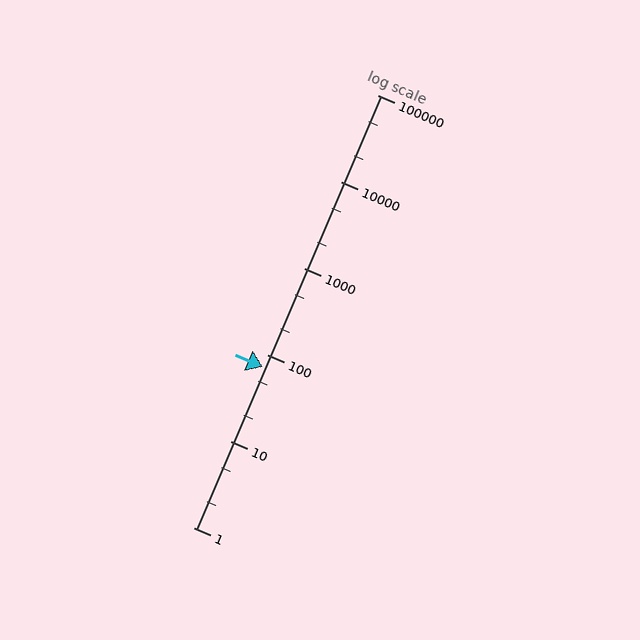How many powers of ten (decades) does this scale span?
The scale spans 5 decades, from 1 to 100000.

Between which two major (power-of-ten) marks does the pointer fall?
The pointer is between 10 and 100.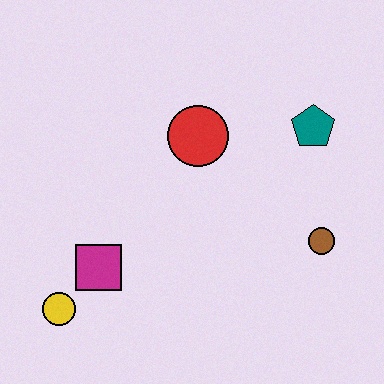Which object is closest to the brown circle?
The teal pentagon is closest to the brown circle.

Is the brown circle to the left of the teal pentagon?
No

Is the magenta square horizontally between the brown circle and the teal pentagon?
No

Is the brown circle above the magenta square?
Yes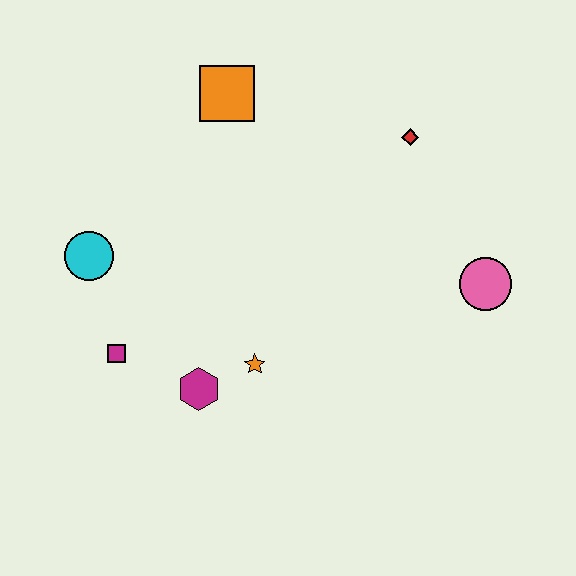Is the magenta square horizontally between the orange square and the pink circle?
No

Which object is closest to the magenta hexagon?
The orange star is closest to the magenta hexagon.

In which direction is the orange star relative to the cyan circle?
The orange star is to the right of the cyan circle.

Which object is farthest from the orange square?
The pink circle is farthest from the orange square.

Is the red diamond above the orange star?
Yes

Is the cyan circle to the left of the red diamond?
Yes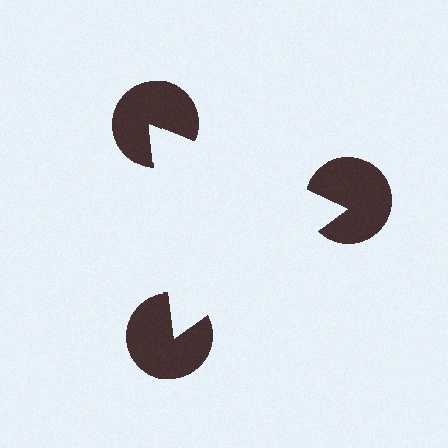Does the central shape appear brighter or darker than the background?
It typically appears slightly brighter than the background, even though no actual brightness change is drawn.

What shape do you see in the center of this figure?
An illusory triangle — its edges are inferred from the aligned wedge cuts in the pac-man discs, not physically drawn.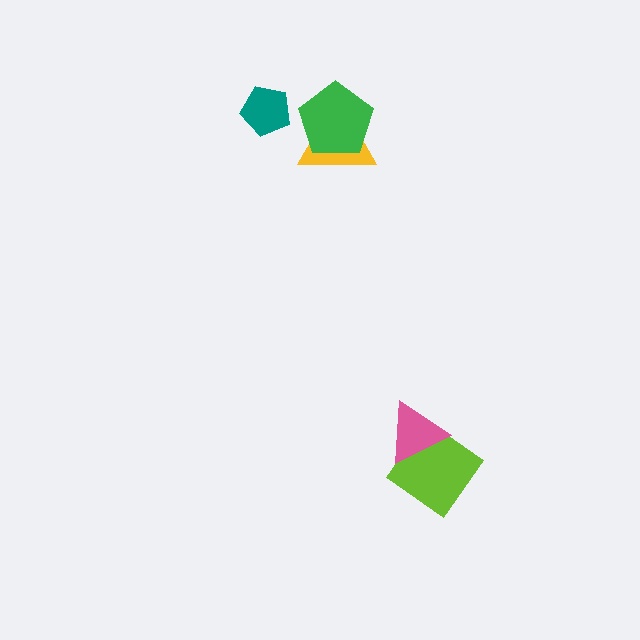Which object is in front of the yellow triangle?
The green pentagon is in front of the yellow triangle.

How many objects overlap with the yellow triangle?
1 object overlaps with the yellow triangle.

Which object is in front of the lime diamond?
The pink triangle is in front of the lime diamond.